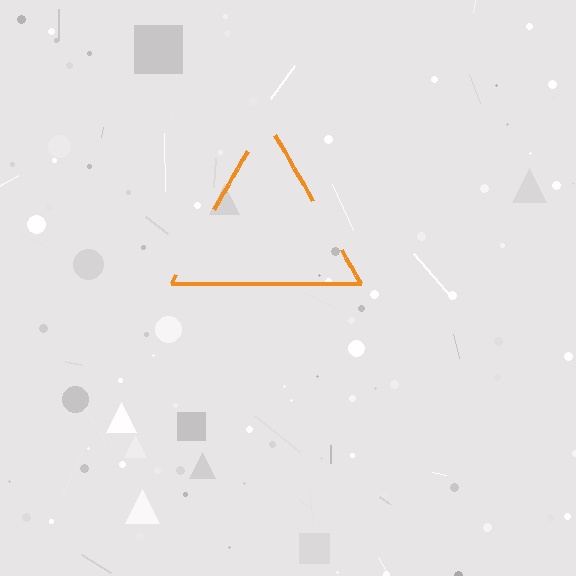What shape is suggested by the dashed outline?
The dashed outline suggests a triangle.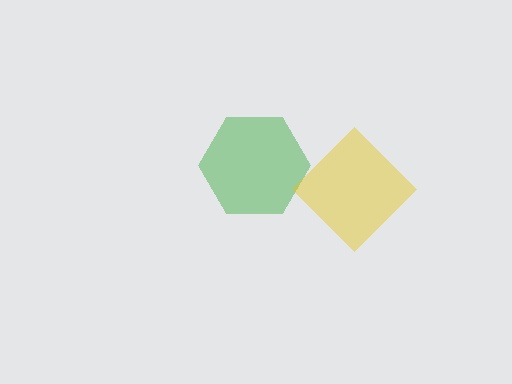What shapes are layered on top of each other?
The layered shapes are: a green hexagon, a yellow diamond.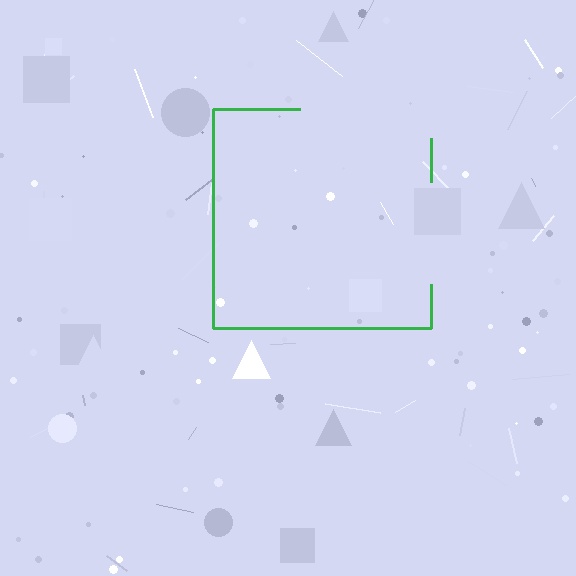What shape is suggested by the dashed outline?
The dashed outline suggests a square.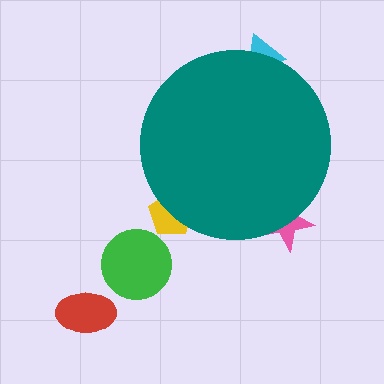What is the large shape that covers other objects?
A teal circle.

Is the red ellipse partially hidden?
No, the red ellipse is fully visible.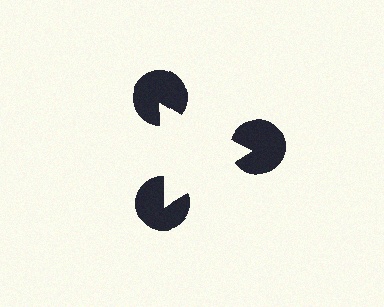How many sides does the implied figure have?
3 sides.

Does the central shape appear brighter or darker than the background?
It typically appears slightly brighter than the background, even though no actual brightness change is drawn.